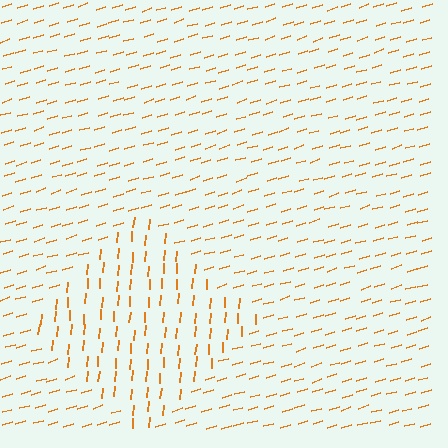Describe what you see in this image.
The image is filled with small orange line segments. A diamond region in the image has lines oriented differently from the surrounding lines, creating a visible texture boundary.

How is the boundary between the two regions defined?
The boundary is defined purely by a change in line orientation (approximately 69 degrees difference). All lines are the same color and thickness.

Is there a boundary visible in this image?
Yes, there is a texture boundary formed by a change in line orientation.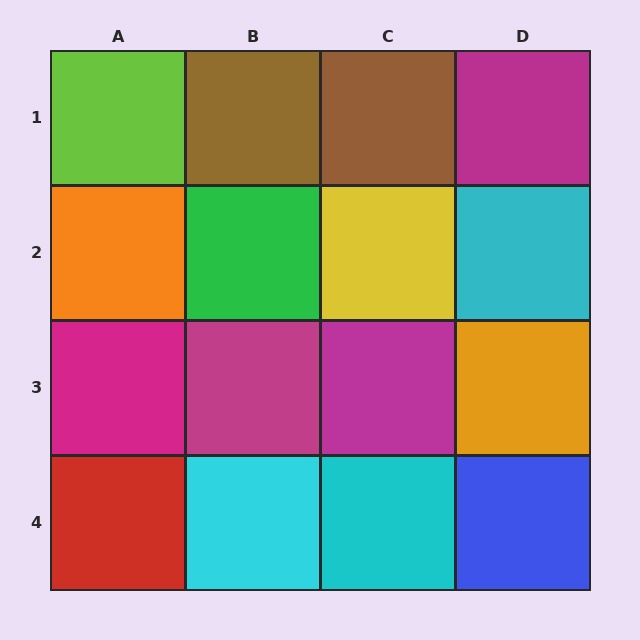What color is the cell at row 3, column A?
Magenta.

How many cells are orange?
2 cells are orange.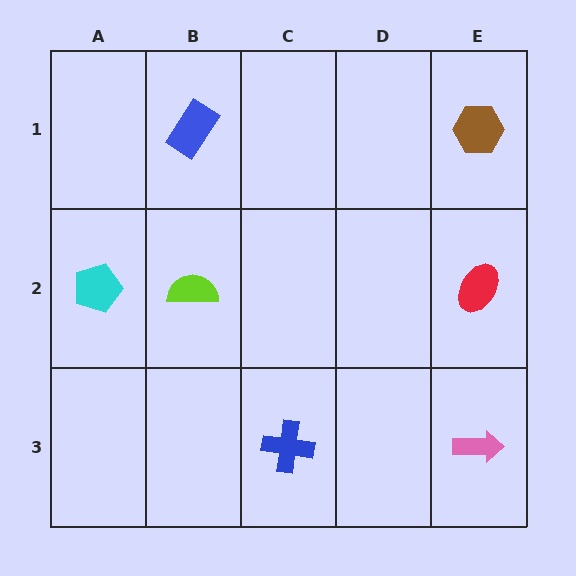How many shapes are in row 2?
3 shapes.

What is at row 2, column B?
A lime semicircle.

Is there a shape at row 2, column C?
No, that cell is empty.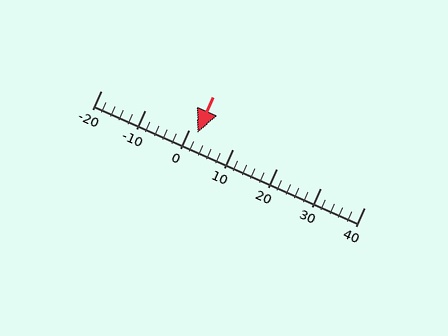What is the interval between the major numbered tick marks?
The major tick marks are spaced 10 units apart.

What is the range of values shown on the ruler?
The ruler shows values from -20 to 40.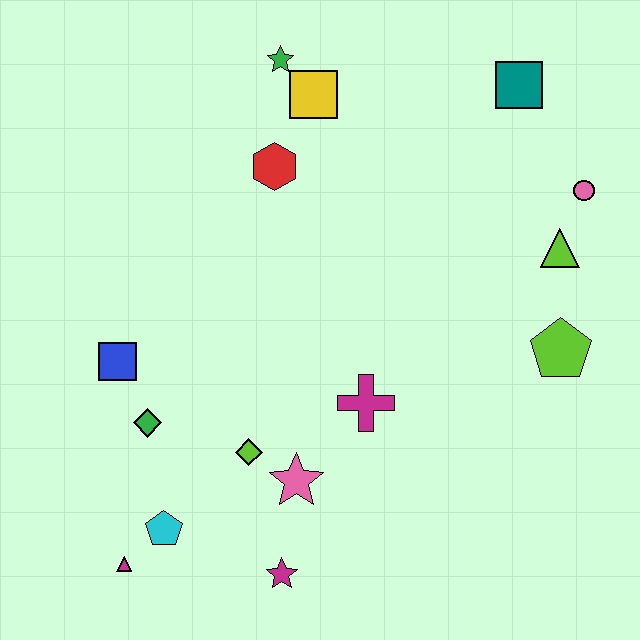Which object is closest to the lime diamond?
The pink star is closest to the lime diamond.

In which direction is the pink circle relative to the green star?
The pink circle is to the right of the green star.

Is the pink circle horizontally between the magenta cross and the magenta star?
No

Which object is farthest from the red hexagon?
The magenta triangle is farthest from the red hexagon.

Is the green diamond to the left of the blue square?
No